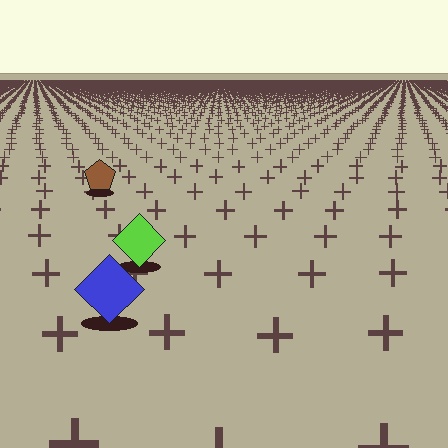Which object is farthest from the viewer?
The brown pentagon is farthest from the viewer. It appears smaller and the ground texture around it is denser.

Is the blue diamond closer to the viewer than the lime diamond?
Yes. The blue diamond is closer — you can tell from the texture gradient: the ground texture is coarser near it.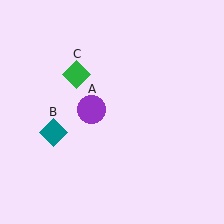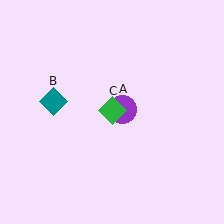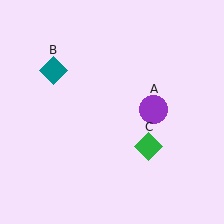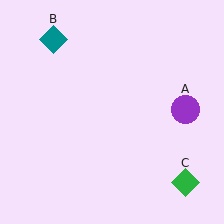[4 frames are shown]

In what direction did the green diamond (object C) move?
The green diamond (object C) moved down and to the right.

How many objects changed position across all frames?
3 objects changed position: purple circle (object A), teal diamond (object B), green diamond (object C).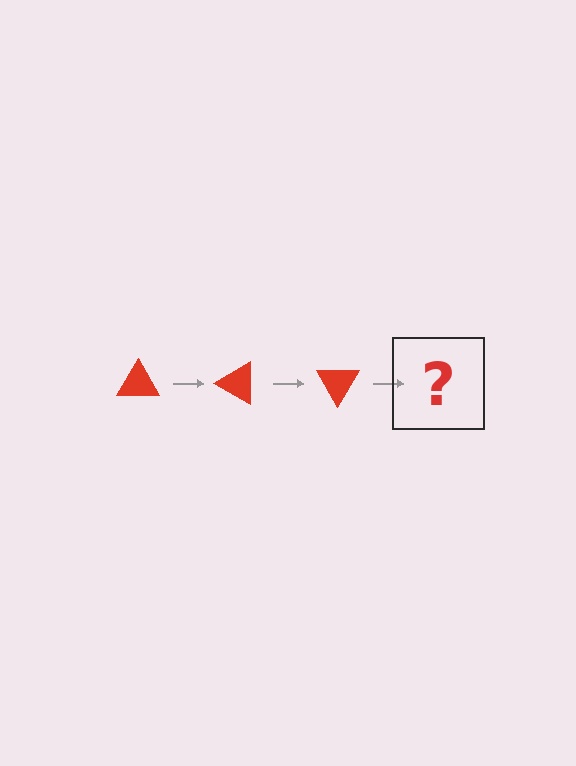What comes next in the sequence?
The next element should be a red triangle rotated 90 degrees.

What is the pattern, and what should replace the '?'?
The pattern is that the triangle rotates 30 degrees each step. The '?' should be a red triangle rotated 90 degrees.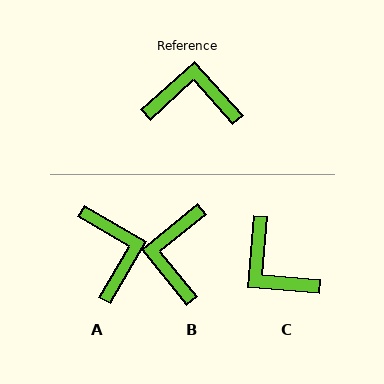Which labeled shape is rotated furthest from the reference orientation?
C, about 133 degrees away.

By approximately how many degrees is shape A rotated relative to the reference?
Approximately 72 degrees clockwise.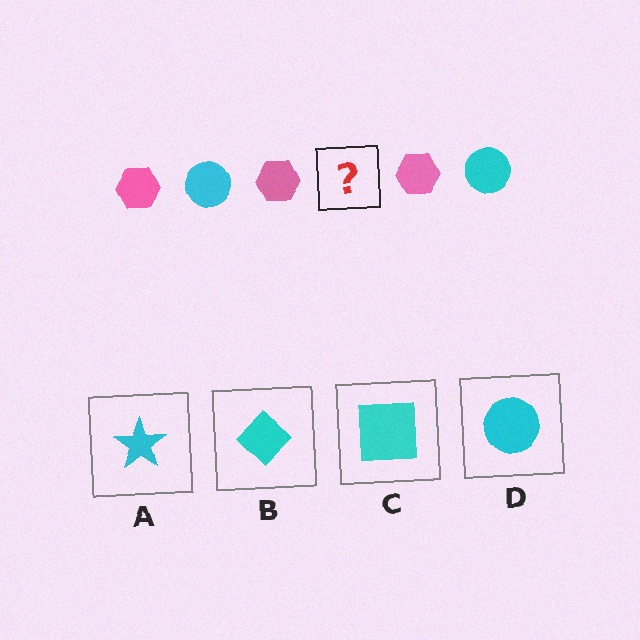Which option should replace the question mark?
Option D.